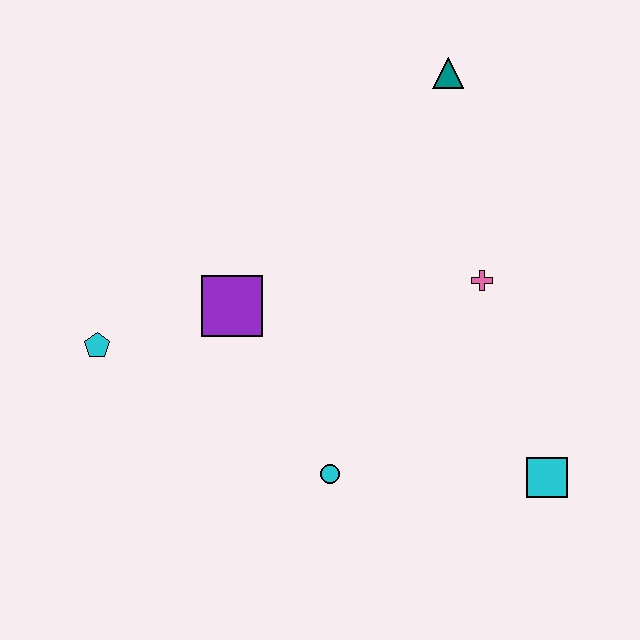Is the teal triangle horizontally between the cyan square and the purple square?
Yes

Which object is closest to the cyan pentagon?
The purple square is closest to the cyan pentagon.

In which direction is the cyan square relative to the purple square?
The cyan square is to the right of the purple square.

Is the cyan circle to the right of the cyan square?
No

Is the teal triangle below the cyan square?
No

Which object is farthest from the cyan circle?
The teal triangle is farthest from the cyan circle.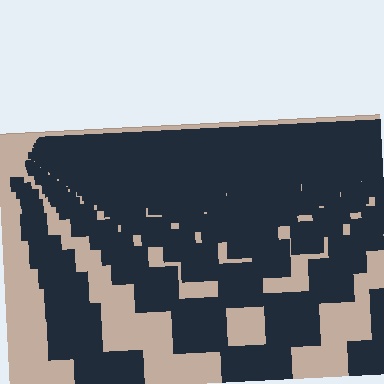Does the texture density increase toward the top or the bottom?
Density increases toward the top.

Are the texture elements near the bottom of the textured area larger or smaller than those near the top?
Larger. Near the bottom, elements are closer to the viewer and appear at a bigger on-screen size.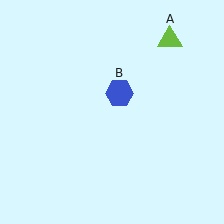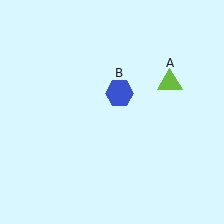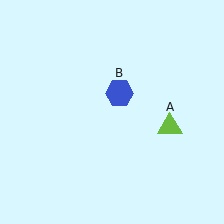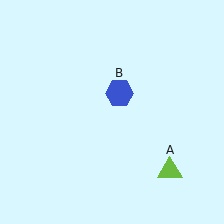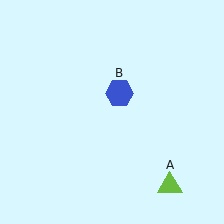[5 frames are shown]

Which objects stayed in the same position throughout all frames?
Blue hexagon (object B) remained stationary.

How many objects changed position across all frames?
1 object changed position: lime triangle (object A).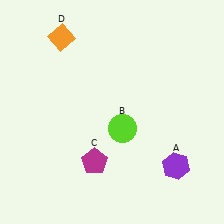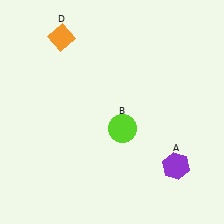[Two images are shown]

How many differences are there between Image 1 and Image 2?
There is 1 difference between the two images.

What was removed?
The magenta pentagon (C) was removed in Image 2.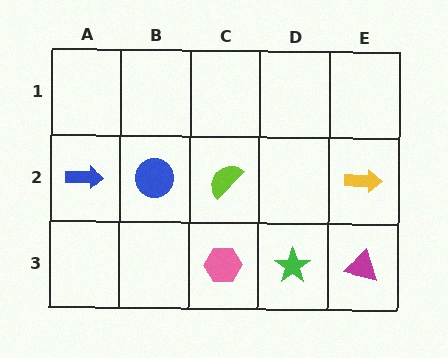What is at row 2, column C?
A lime semicircle.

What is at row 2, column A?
A blue arrow.